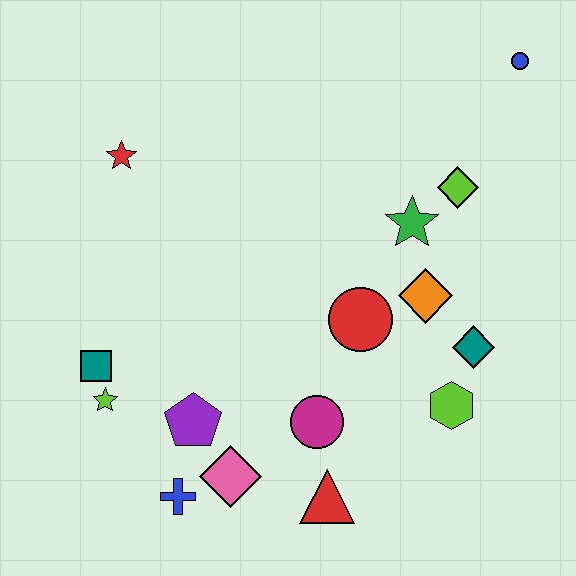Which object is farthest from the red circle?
The blue circle is farthest from the red circle.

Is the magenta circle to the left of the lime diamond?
Yes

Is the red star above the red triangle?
Yes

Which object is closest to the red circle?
The orange diamond is closest to the red circle.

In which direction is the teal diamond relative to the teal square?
The teal diamond is to the right of the teal square.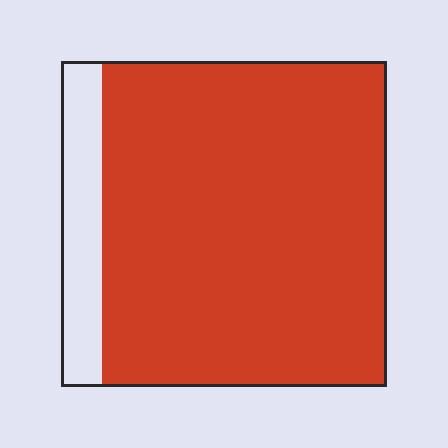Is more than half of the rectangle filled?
Yes.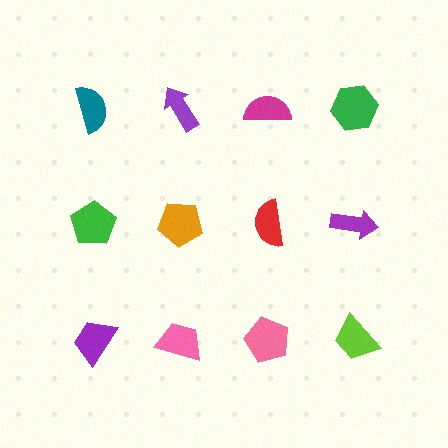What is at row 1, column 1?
A teal semicircle.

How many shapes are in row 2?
4 shapes.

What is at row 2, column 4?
A purple arrow.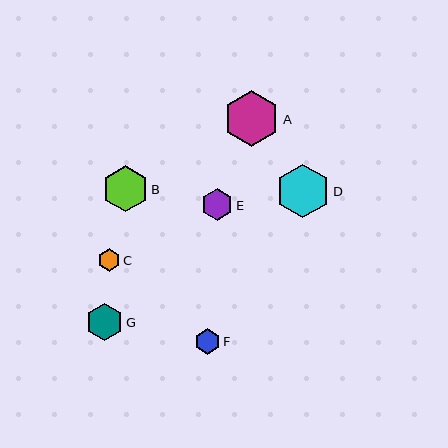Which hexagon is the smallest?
Hexagon C is the smallest with a size of approximately 23 pixels.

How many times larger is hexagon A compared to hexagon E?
Hexagon A is approximately 1.8 times the size of hexagon E.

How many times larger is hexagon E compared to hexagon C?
Hexagon E is approximately 1.4 times the size of hexagon C.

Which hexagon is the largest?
Hexagon A is the largest with a size of approximately 56 pixels.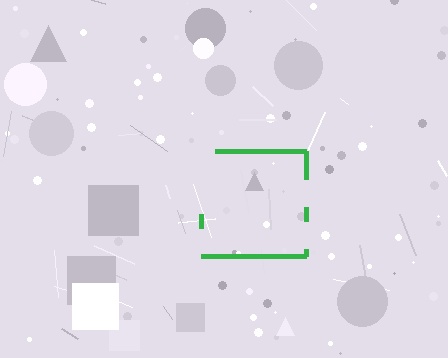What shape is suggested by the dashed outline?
The dashed outline suggests a square.